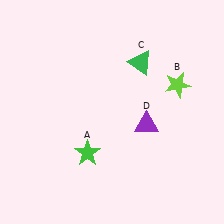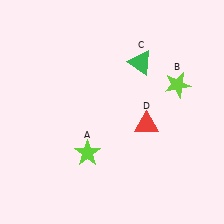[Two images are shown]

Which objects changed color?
A changed from green to lime. D changed from purple to red.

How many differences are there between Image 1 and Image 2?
There are 2 differences between the two images.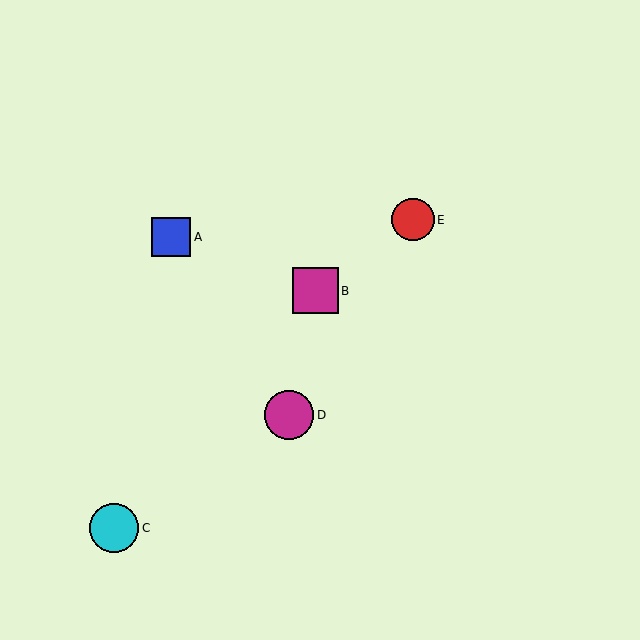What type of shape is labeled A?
Shape A is a blue square.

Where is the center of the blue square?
The center of the blue square is at (171, 237).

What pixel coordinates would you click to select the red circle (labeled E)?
Click at (413, 220) to select the red circle E.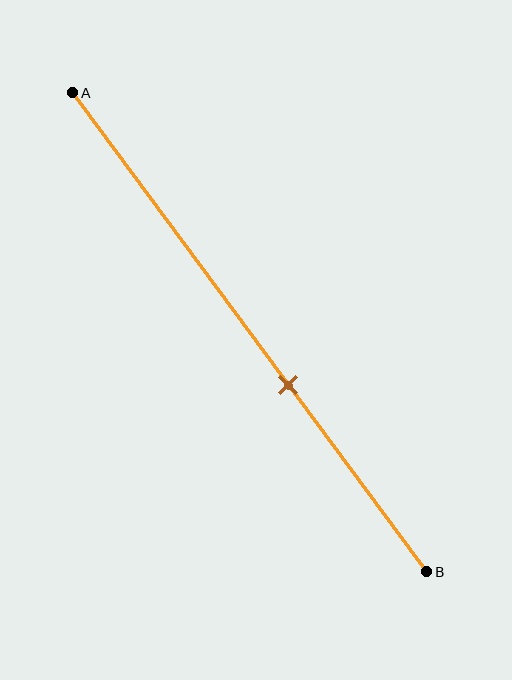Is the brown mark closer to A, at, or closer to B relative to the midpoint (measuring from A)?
The brown mark is closer to point B than the midpoint of segment AB.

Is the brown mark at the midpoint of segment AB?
No, the mark is at about 60% from A, not at the 50% midpoint.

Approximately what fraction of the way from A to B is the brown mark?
The brown mark is approximately 60% of the way from A to B.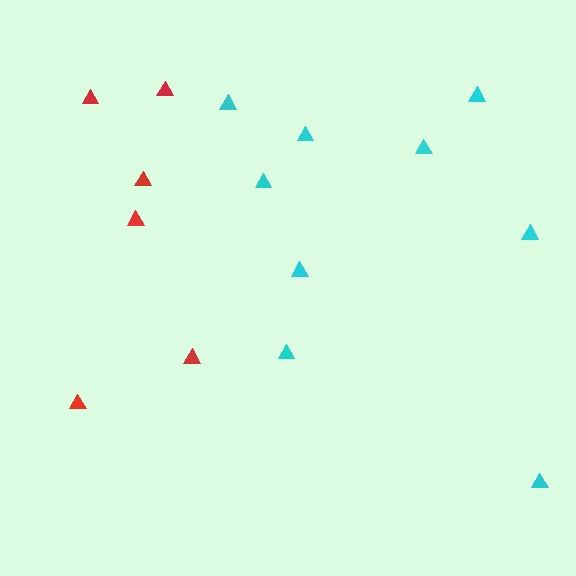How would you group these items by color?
There are 2 groups: one group of red triangles (6) and one group of cyan triangles (9).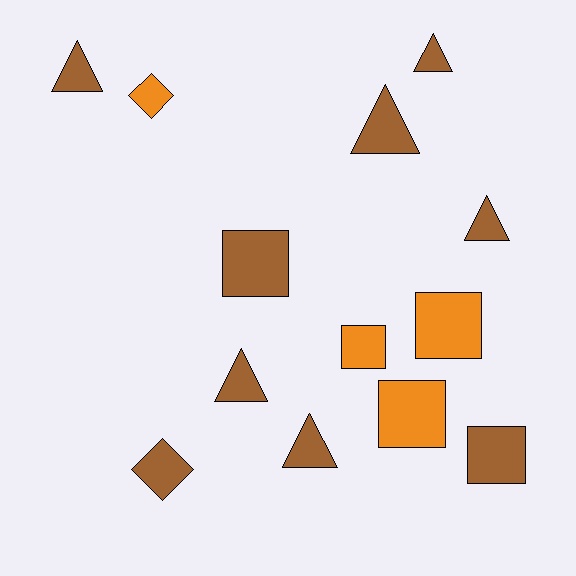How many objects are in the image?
There are 13 objects.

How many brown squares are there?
There are 2 brown squares.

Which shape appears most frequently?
Triangle, with 6 objects.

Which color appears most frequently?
Brown, with 9 objects.